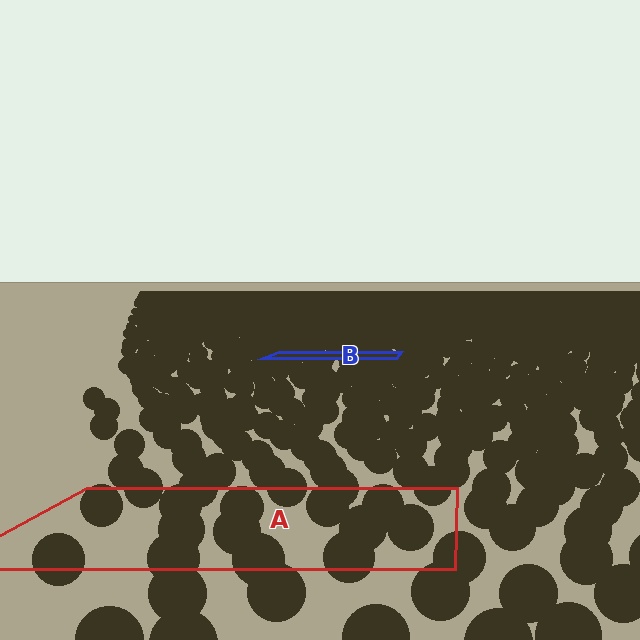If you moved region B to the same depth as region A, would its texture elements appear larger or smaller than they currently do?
They would appear larger. At a closer depth, the same texture elements are projected at a bigger on-screen size.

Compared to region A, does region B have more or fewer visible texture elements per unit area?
Region B has more texture elements per unit area — they are packed more densely because it is farther away.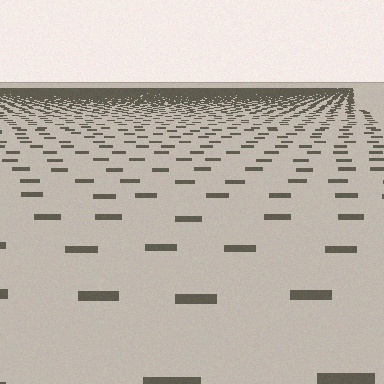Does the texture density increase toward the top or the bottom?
Density increases toward the top.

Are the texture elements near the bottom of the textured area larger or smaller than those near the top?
Larger. Near the bottom, elements are closer to the viewer and appear at a bigger on-screen size.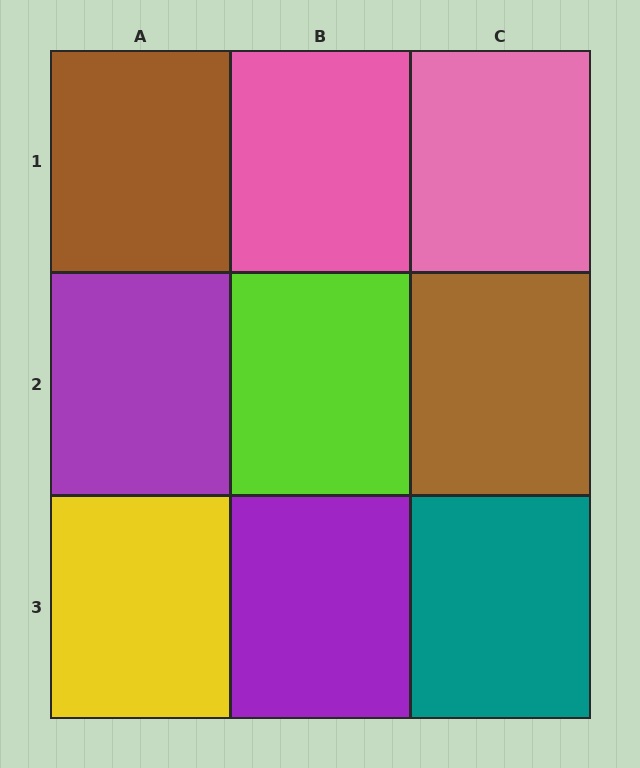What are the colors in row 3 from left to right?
Yellow, purple, teal.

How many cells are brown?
2 cells are brown.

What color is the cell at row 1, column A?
Brown.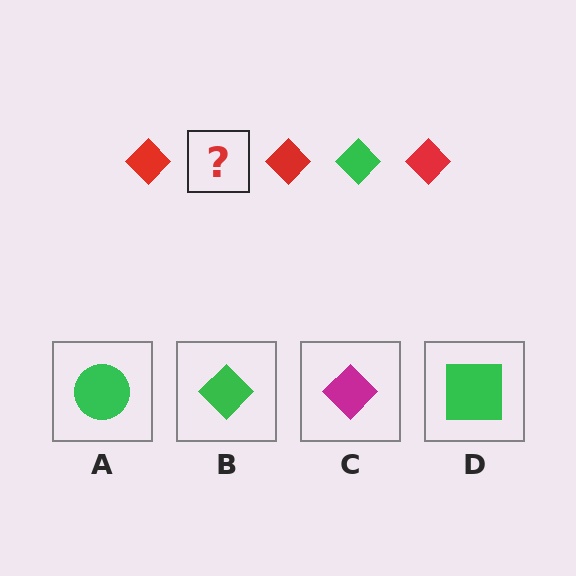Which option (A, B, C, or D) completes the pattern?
B.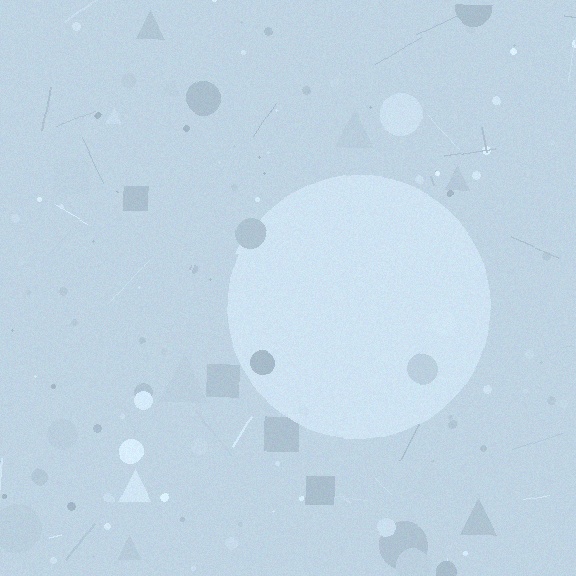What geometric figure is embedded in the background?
A circle is embedded in the background.